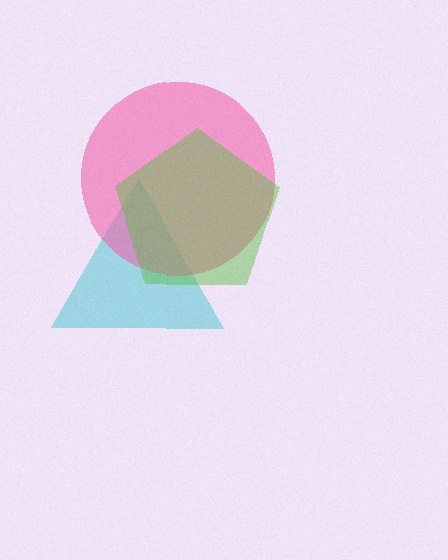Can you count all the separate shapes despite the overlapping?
Yes, there are 3 separate shapes.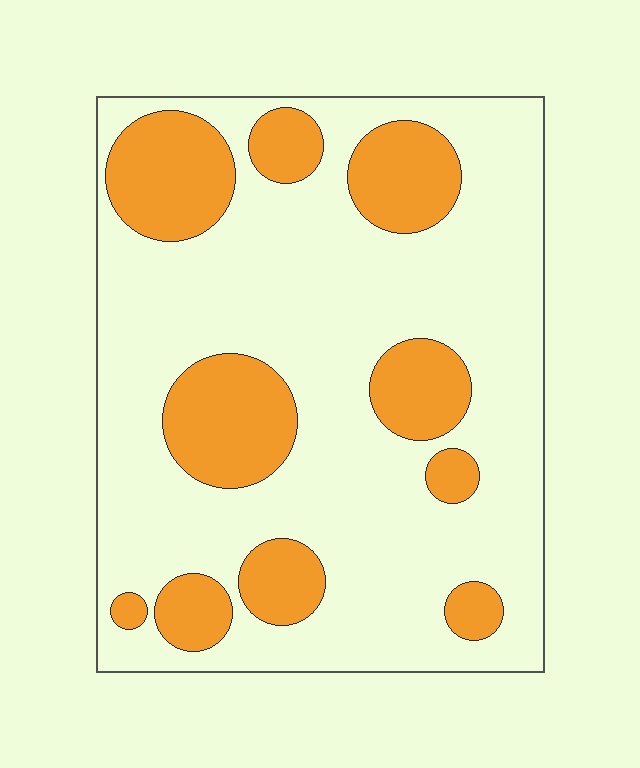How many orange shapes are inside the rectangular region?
10.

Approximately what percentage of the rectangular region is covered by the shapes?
Approximately 25%.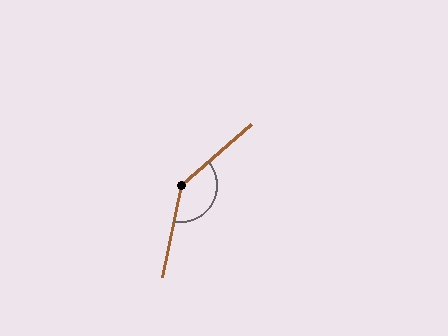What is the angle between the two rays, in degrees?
Approximately 142 degrees.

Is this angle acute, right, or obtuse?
It is obtuse.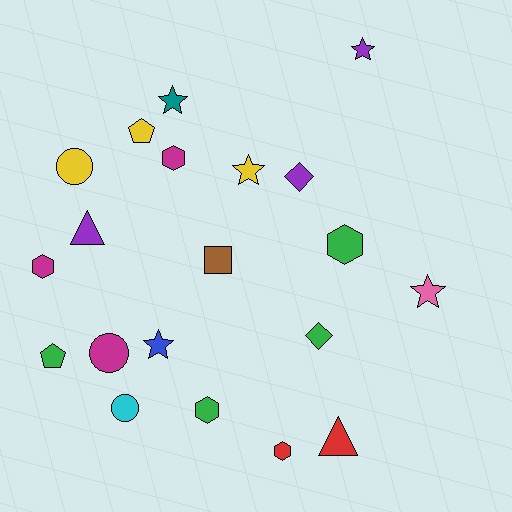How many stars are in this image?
There are 5 stars.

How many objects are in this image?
There are 20 objects.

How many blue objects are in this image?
There is 1 blue object.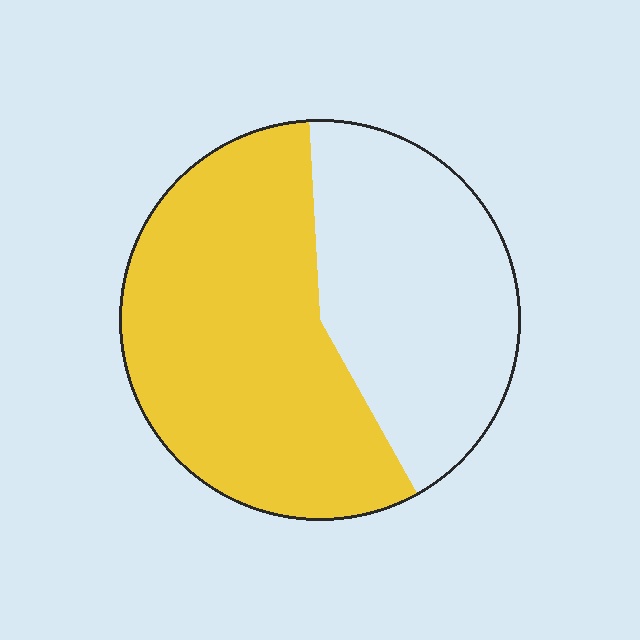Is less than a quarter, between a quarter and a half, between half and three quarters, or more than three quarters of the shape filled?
Between half and three quarters.